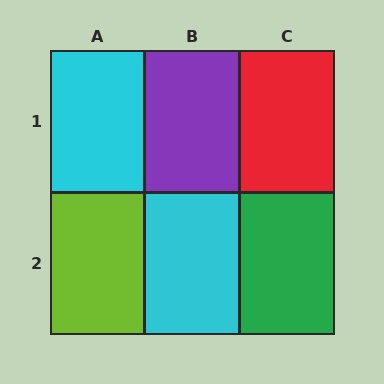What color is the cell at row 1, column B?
Purple.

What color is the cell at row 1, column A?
Cyan.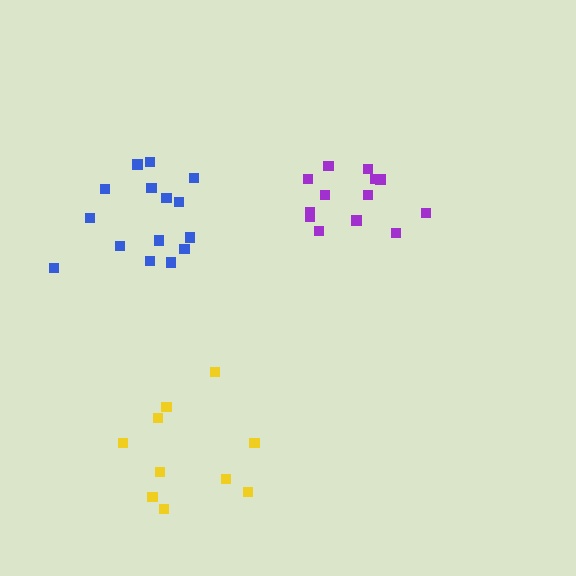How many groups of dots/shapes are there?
There are 3 groups.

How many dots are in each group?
Group 1: 10 dots, Group 2: 13 dots, Group 3: 15 dots (38 total).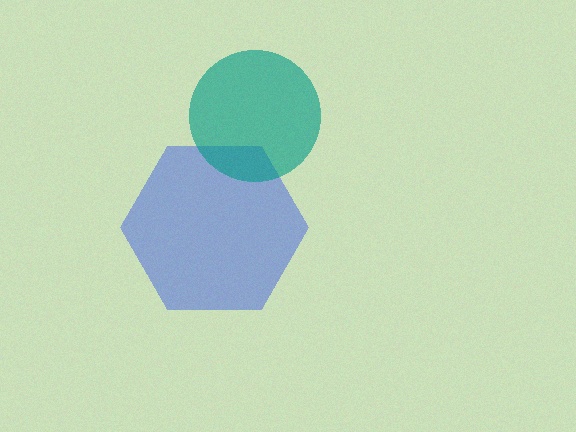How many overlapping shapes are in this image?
There are 2 overlapping shapes in the image.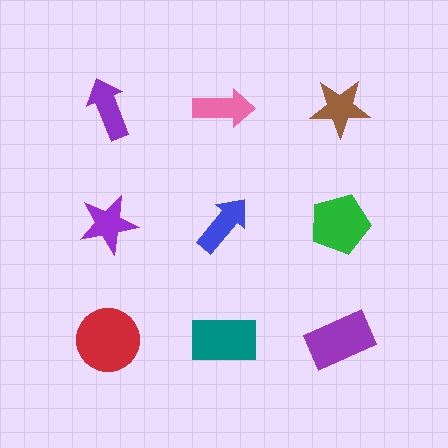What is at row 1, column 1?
A purple arrow.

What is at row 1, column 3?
A brown star.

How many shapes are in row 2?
3 shapes.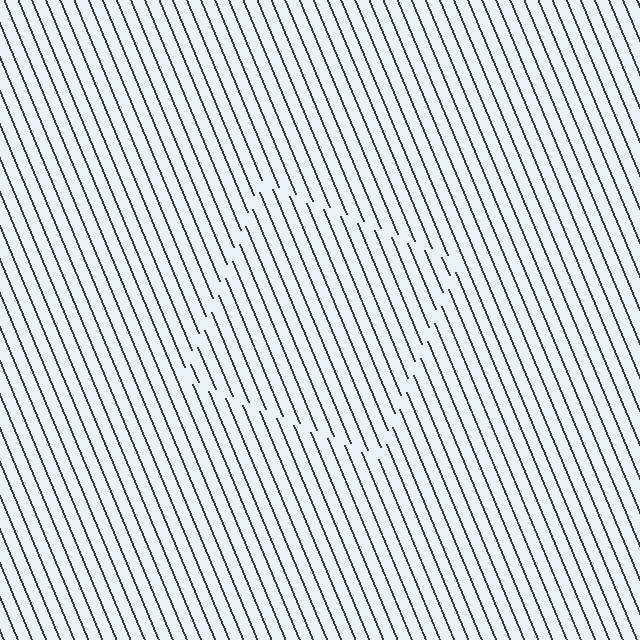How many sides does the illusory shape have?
4 sides — the line-ends trace a square.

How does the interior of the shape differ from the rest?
The interior of the shape contains the same grating, shifted by half a period — the contour is defined by the phase discontinuity where line-ends from the inner and outer gratings abut.